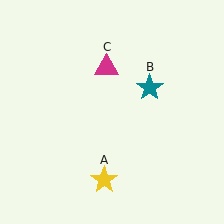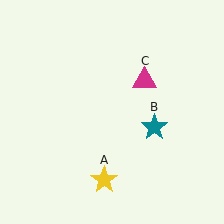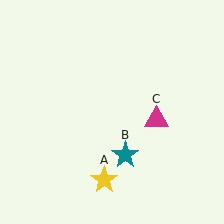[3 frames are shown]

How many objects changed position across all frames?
2 objects changed position: teal star (object B), magenta triangle (object C).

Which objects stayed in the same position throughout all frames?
Yellow star (object A) remained stationary.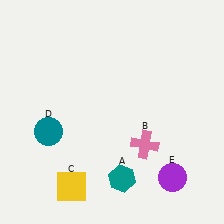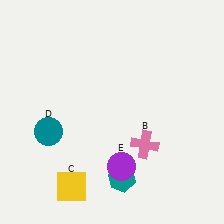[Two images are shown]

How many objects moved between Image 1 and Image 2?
1 object moved between the two images.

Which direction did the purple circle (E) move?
The purple circle (E) moved left.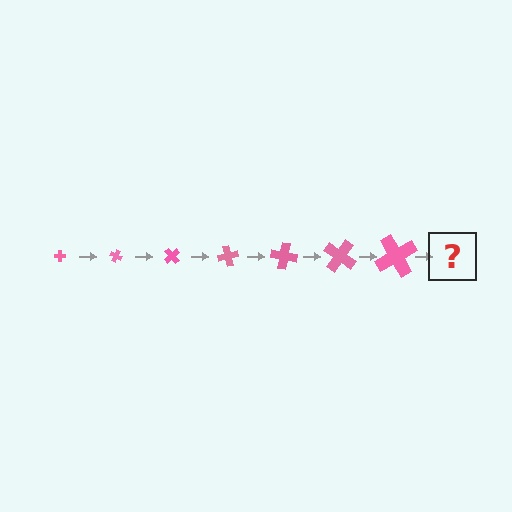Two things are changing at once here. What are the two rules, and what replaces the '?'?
The two rules are that the cross grows larger each step and it rotates 25 degrees each step. The '?' should be a cross, larger than the previous one and rotated 175 degrees from the start.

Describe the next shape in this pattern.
It should be a cross, larger than the previous one and rotated 175 degrees from the start.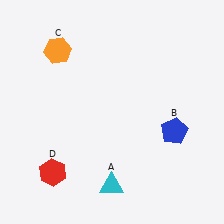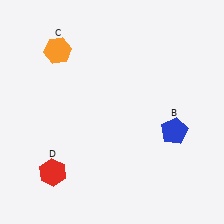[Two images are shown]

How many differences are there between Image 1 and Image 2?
There is 1 difference between the two images.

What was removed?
The cyan triangle (A) was removed in Image 2.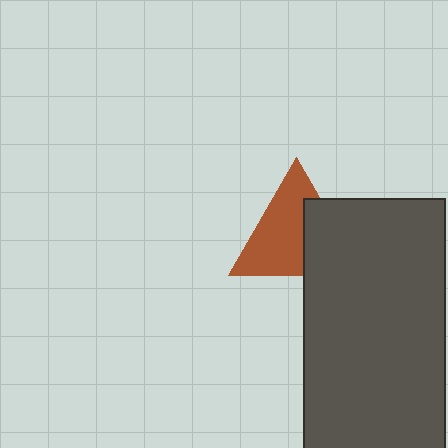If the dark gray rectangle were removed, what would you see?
You would see the complete brown triangle.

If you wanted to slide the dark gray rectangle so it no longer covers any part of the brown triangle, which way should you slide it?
Slide it right — that is the most direct way to separate the two shapes.